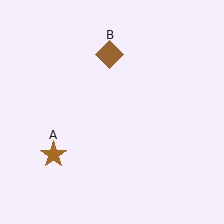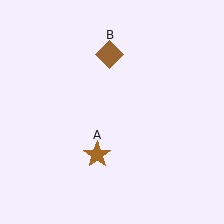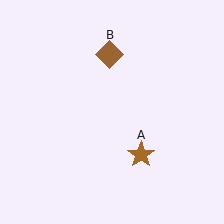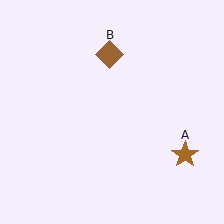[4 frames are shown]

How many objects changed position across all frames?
1 object changed position: brown star (object A).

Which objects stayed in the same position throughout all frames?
Brown diamond (object B) remained stationary.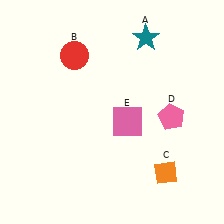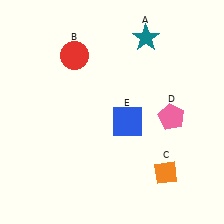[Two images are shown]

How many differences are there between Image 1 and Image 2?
There is 1 difference between the two images.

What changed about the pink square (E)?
In Image 1, E is pink. In Image 2, it changed to blue.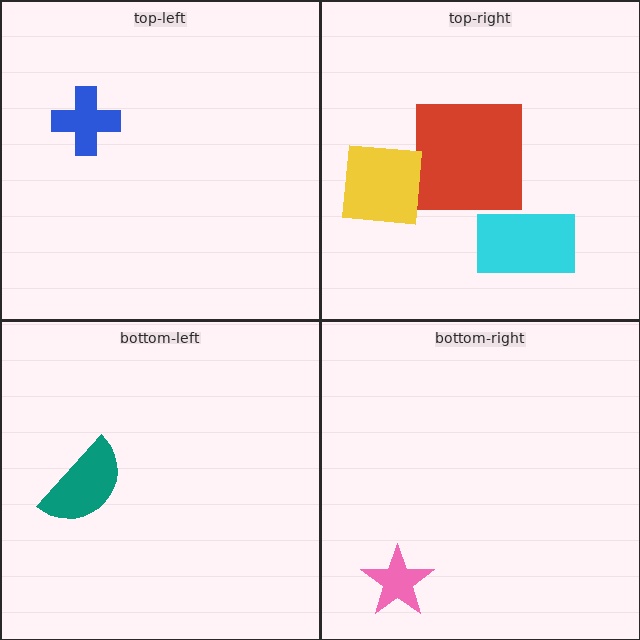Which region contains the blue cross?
The top-left region.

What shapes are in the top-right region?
The red square, the yellow square, the cyan rectangle.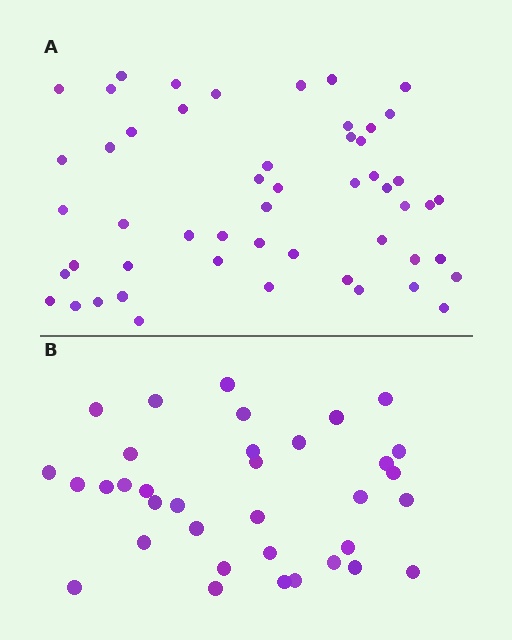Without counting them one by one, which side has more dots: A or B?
Region A (the top region) has more dots.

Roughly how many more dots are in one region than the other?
Region A has approximately 15 more dots than region B.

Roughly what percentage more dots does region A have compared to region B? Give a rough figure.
About 50% more.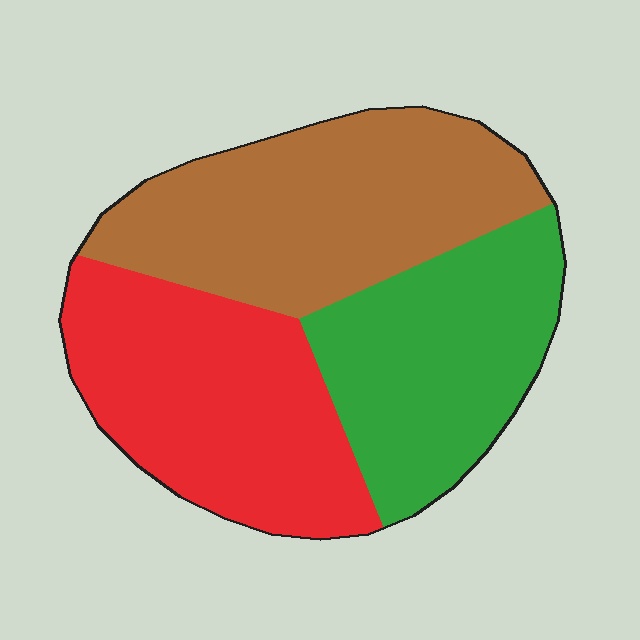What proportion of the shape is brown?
Brown covers around 35% of the shape.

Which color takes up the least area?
Green, at roughly 30%.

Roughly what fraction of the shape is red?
Red covers roughly 35% of the shape.